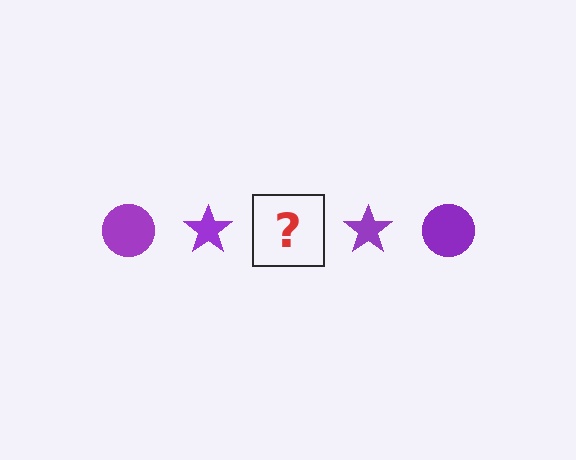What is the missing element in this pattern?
The missing element is a purple circle.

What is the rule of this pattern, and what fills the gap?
The rule is that the pattern cycles through circle, star shapes in purple. The gap should be filled with a purple circle.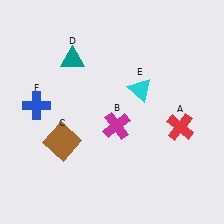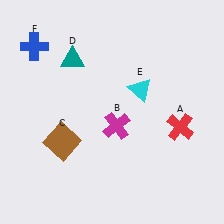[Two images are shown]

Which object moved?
The blue cross (F) moved up.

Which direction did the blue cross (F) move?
The blue cross (F) moved up.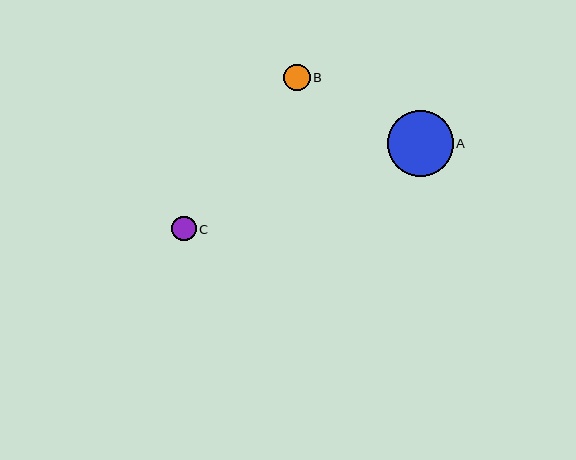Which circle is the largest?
Circle A is the largest with a size of approximately 66 pixels.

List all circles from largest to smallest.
From largest to smallest: A, B, C.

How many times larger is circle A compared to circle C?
Circle A is approximately 2.7 times the size of circle C.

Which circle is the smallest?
Circle C is the smallest with a size of approximately 24 pixels.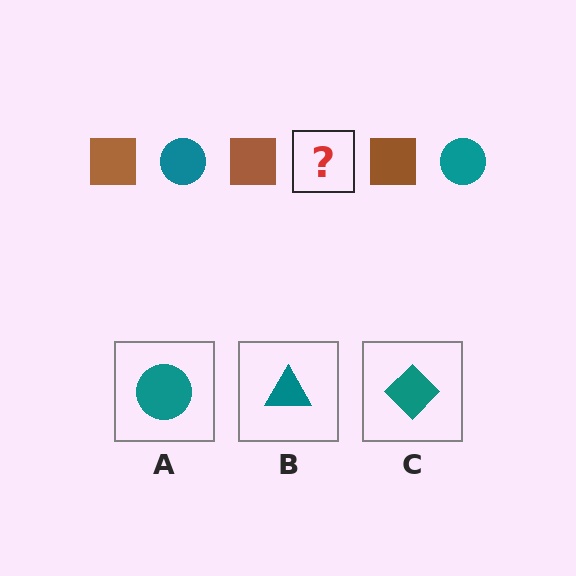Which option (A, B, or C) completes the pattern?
A.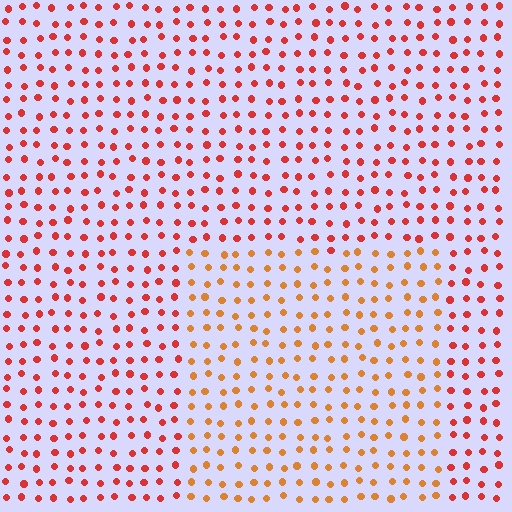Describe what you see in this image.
The image is filled with small red elements in a uniform arrangement. A rectangle-shaped region is visible where the elements are tinted to a slightly different hue, forming a subtle color boundary.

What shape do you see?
I see a rectangle.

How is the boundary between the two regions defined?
The boundary is defined purely by a slight shift in hue (about 30 degrees). Spacing, size, and orientation are identical on both sides.